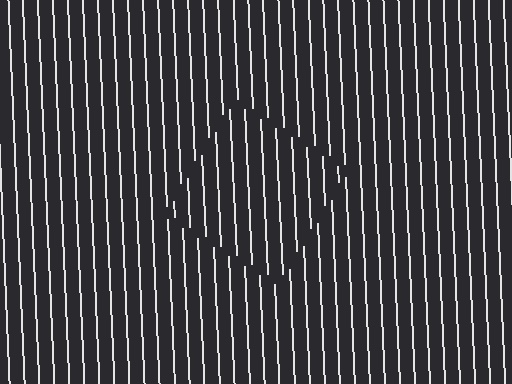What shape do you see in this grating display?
An illusory square. The interior of the shape contains the same grating, shifted by half a period — the contour is defined by the phase discontinuity where line-ends from the inner and outer gratings abut.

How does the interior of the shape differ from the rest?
The interior of the shape contains the same grating, shifted by half a period — the contour is defined by the phase discontinuity where line-ends from the inner and outer gratings abut.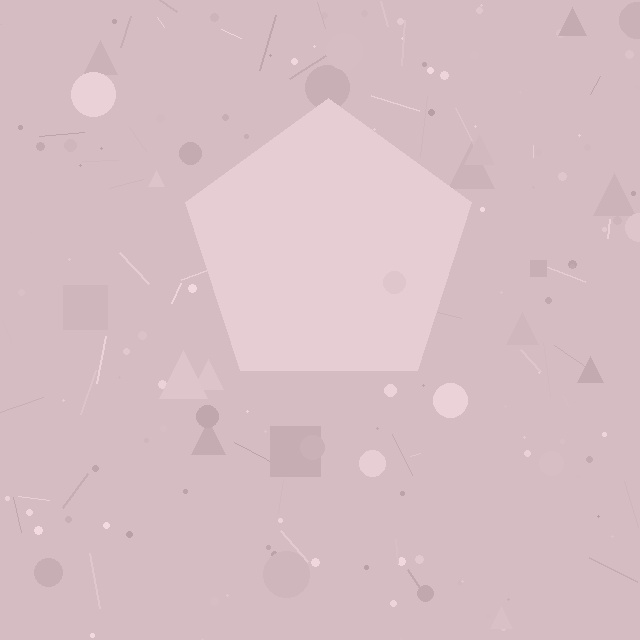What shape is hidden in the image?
A pentagon is hidden in the image.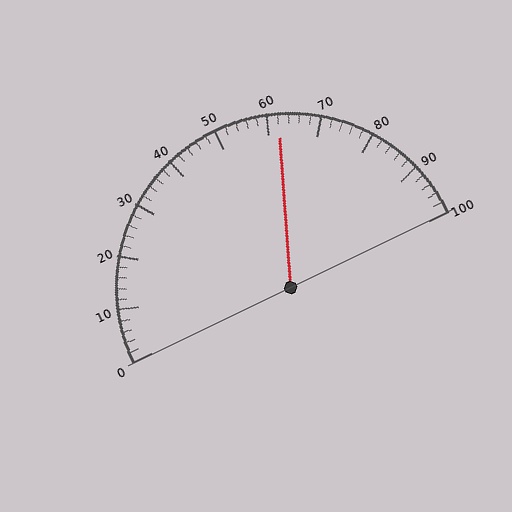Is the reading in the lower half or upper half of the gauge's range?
The reading is in the upper half of the range (0 to 100).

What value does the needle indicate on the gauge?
The needle indicates approximately 62.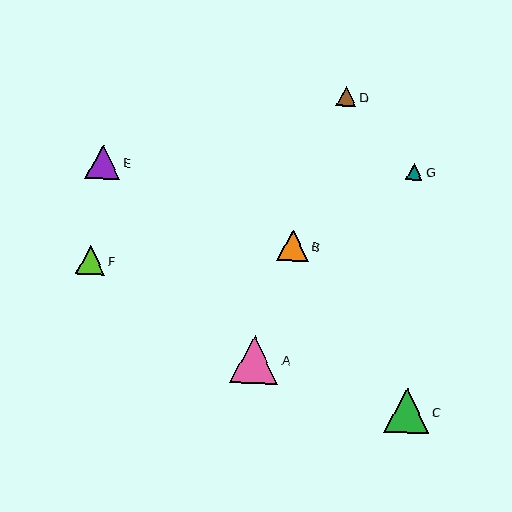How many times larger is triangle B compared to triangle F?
Triangle B is approximately 1.1 times the size of triangle F.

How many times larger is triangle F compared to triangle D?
Triangle F is approximately 1.4 times the size of triangle D.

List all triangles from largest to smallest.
From largest to smallest: A, C, E, B, F, D, G.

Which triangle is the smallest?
Triangle G is the smallest with a size of approximately 17 pixels.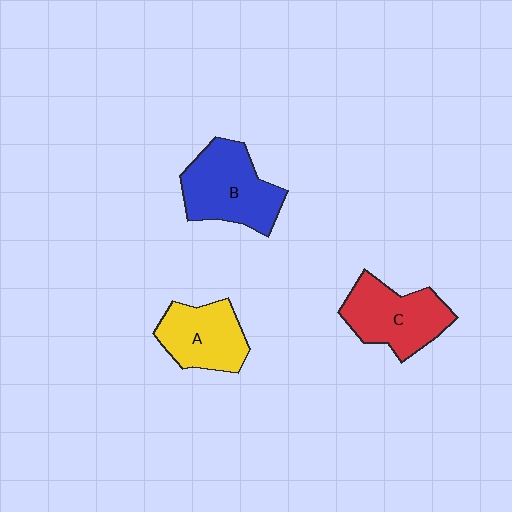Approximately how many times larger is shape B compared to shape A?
Approximately 1.3 times.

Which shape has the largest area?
Shape B (blue).